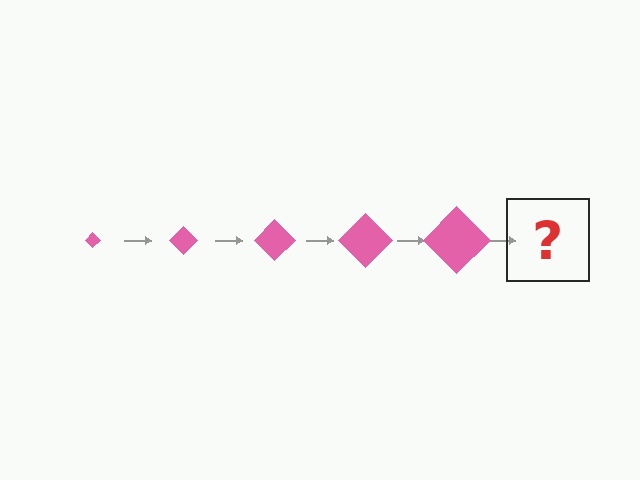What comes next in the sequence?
The next element should be a pink diamond, larger than the previous one.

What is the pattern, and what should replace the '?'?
The pattern is that the diamond gets progressively larger each step. The '?' should be a pink diamond, larger than the previous one.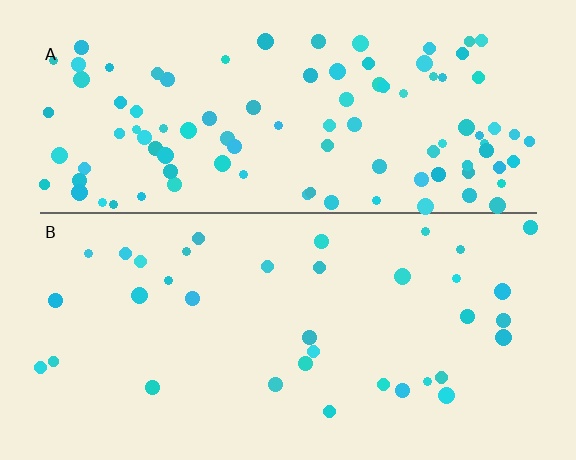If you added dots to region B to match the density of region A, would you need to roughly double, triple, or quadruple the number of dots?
Approximately triple.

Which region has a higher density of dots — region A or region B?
A (the top).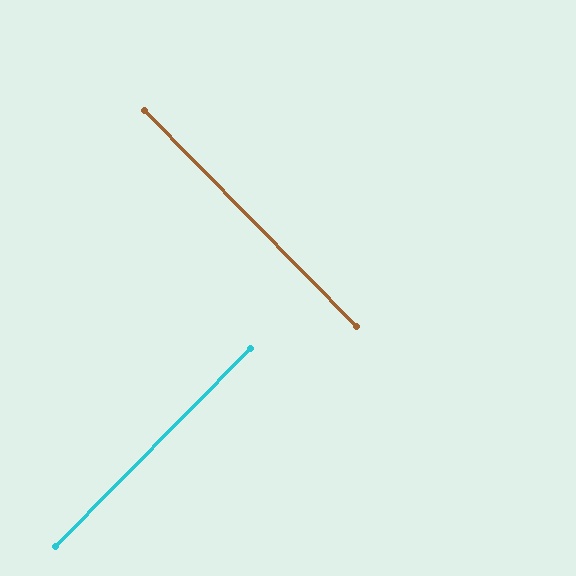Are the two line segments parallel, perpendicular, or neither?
Perpendicular — they meet at approximately 89°.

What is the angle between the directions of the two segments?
Approximately 89 degrees.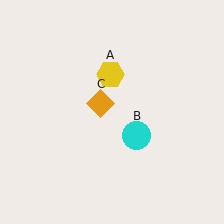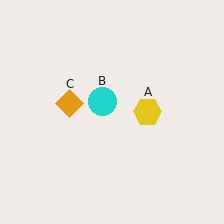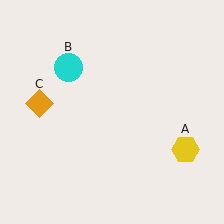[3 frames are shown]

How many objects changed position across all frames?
3 objects changed position: yellow hexagon (object A), cyan circle (object B), orange diamond (object C).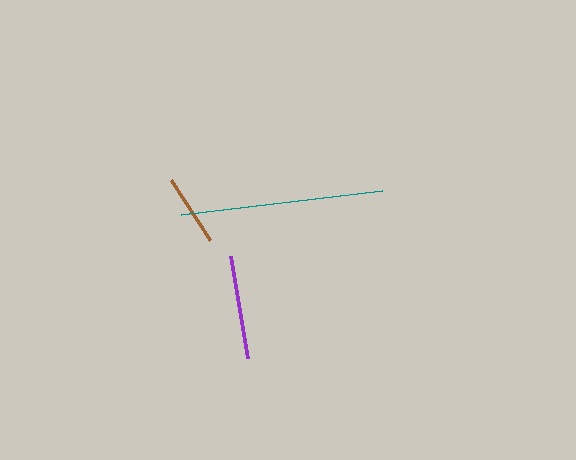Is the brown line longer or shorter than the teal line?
The teal line is longer than the brown line.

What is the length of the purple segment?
The purple segment is approximately 103 pixels long.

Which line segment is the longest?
The teal line is the longest at approximately 201 pixels.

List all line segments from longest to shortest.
From longest to shortest: teal, purple, brown.